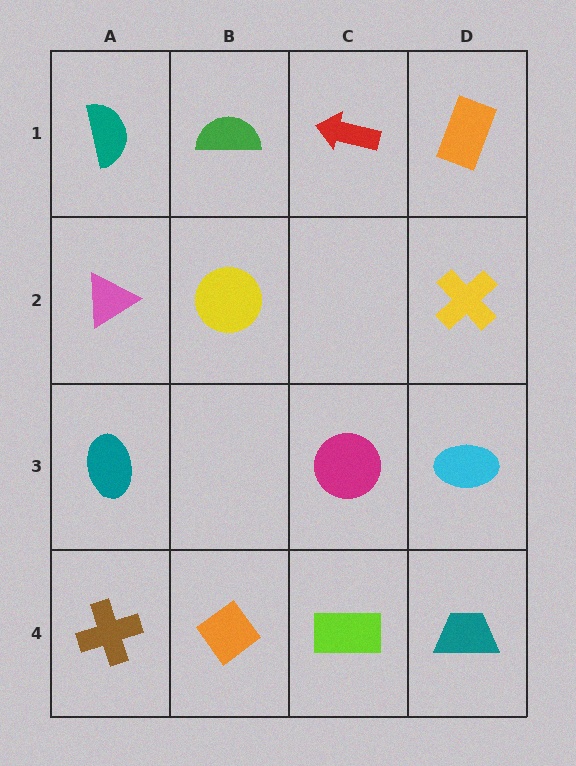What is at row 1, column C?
A red arrow.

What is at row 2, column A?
A pink triangle.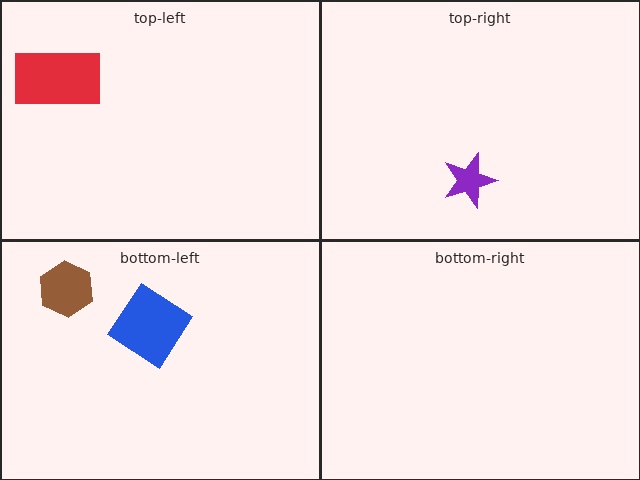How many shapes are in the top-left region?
1.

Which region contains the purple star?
The top-right region.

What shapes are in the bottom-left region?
The blue diamond, the brown hexagon.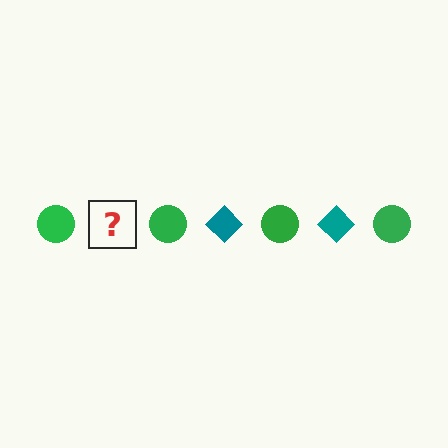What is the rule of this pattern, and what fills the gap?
The rule is that the pattern alternates between green circle and teal diamond. The gap should be filled with a teal diamond.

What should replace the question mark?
The question mark should be replaced with a teal diamond.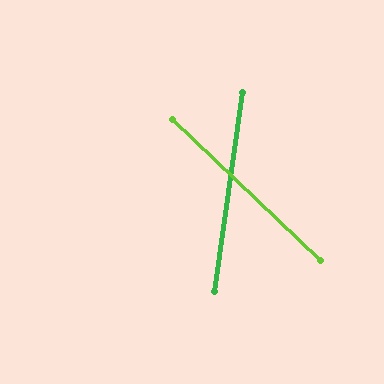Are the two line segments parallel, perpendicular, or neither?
Neither parallel nor perpendicular — they differ by about 54°.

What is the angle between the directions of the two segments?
Approximately 54 degrees.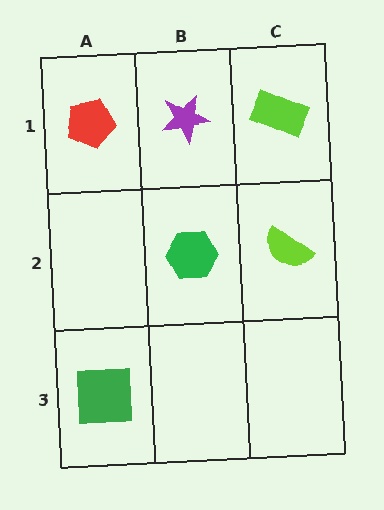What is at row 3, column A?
A green square.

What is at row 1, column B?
A purple star.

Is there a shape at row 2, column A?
No, that cell is empty.